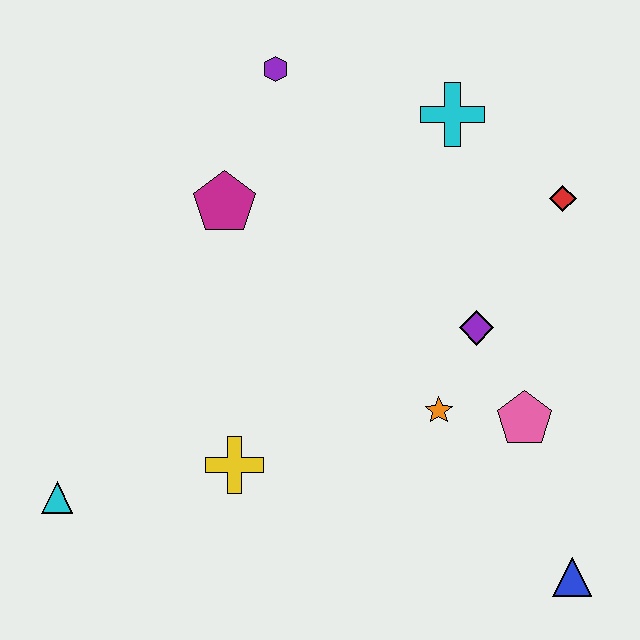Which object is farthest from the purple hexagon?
The blue triangle is farthest from the purple hexagon.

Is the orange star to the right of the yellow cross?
Yes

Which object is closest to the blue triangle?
The pink pentagon is closest to the blue triangle.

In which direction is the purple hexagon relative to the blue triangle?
The purple hexagon is above the blue triangle.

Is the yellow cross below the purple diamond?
Yes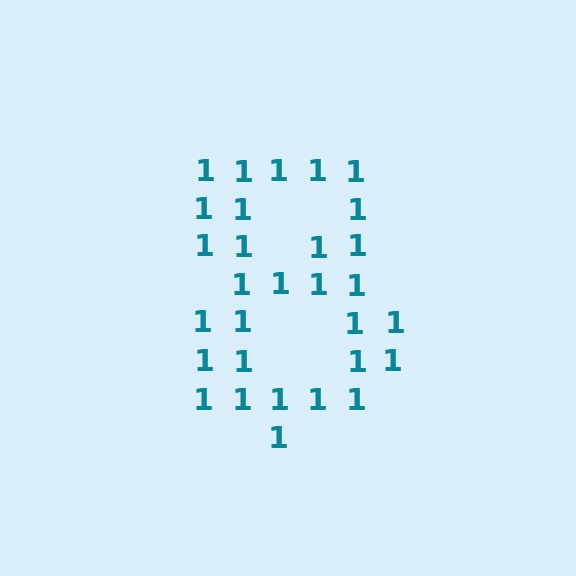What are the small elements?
The small elements are digit 1's.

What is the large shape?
The large shape is the digit 8.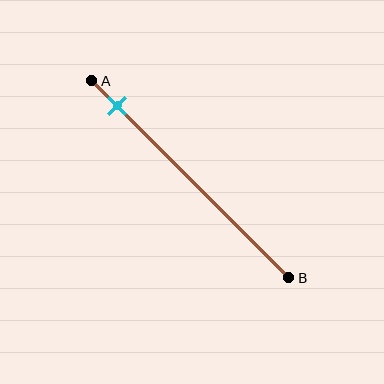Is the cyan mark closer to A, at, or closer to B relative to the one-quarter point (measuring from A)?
The cyan mark is closer to point A than the one-quarter point of segment AB.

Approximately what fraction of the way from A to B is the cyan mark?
The cyan mark is approximately 15% of the way from A to B.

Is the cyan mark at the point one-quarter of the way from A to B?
No, the mark is at about 15% from A, not at the 25% one-quarter point.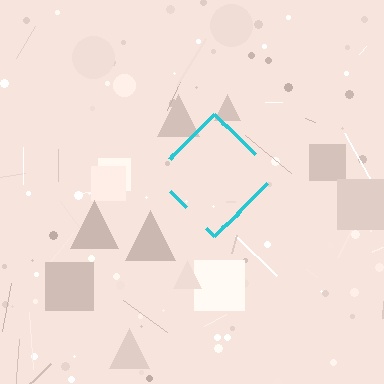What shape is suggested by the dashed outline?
The dashed outline suggests a diamond.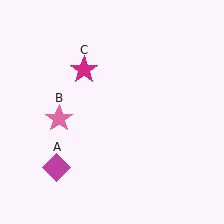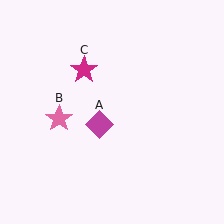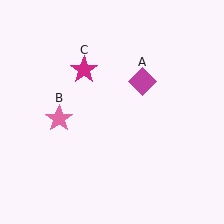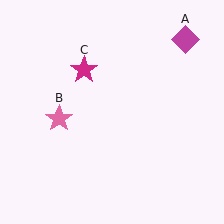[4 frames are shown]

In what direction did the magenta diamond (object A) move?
The magenta diamond (object A) moved up and to the right.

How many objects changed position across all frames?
1 object changed position: magenta diamond (object A).